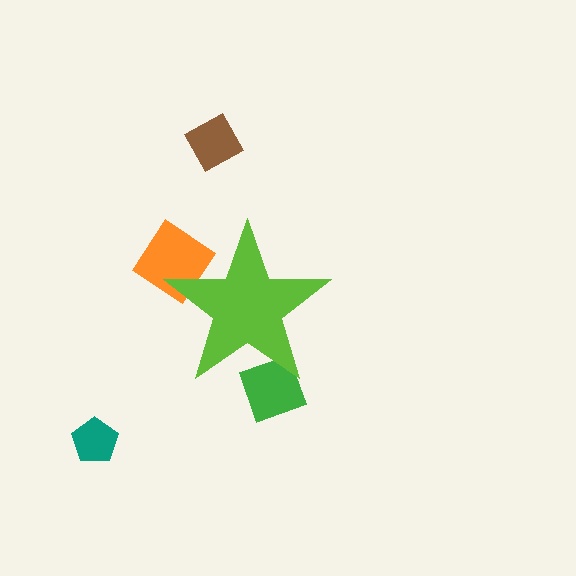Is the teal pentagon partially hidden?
No, the teal pentagon is fully visible.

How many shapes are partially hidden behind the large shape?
2 shapes are partially hidden.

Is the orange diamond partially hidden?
Yes, the orange diamond is partially hidden behind the lime star.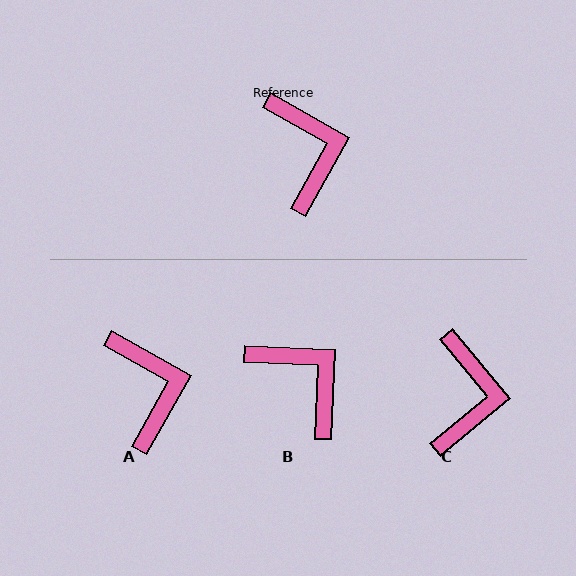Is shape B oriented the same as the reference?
No, it is off by about 27 degrees.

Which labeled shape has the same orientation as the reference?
A.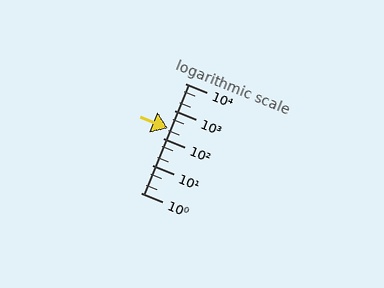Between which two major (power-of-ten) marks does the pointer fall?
The pointer is between 100 and 1000.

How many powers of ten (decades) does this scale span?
The scale spans 4 decades, from 1 to 10000.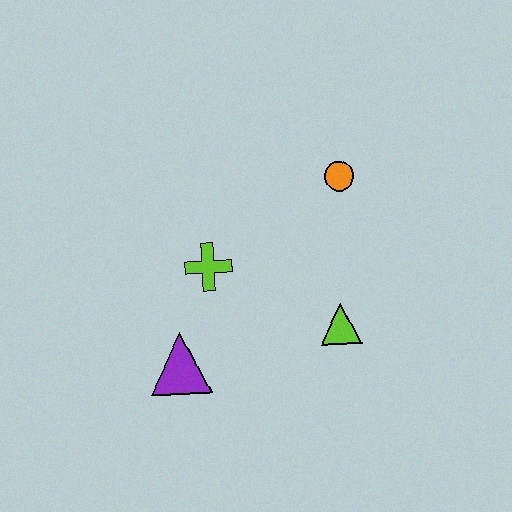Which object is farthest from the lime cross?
The orange circle is farthest from the lime cross.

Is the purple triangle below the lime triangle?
Yes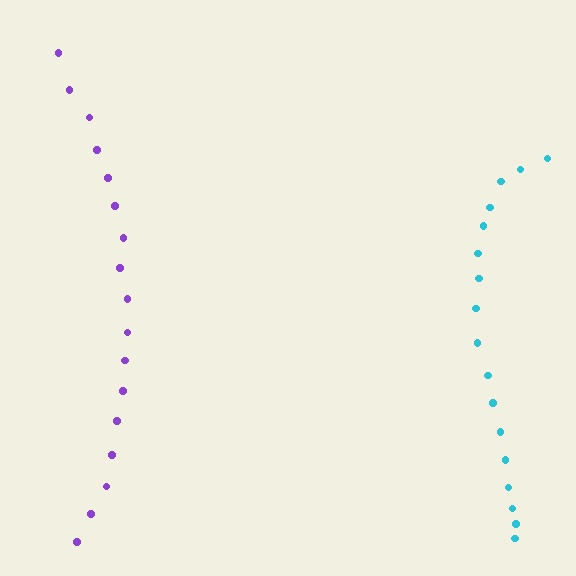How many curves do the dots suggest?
There are 2 distinct paths.